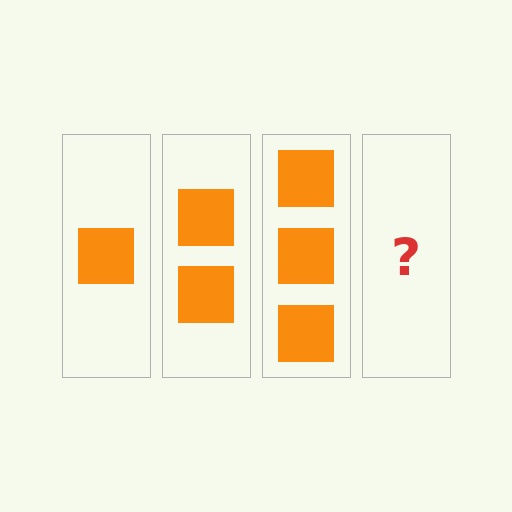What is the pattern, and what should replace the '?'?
The pattern is that each step adds one more square. The '?' should be 4 squares.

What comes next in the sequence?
The next element should be 4 squares.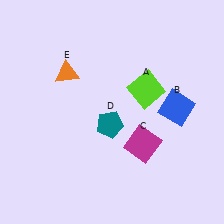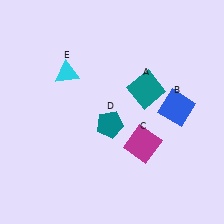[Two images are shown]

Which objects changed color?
A changed from lime to teal. E changed from orange to cyan.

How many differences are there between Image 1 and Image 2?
There are 2 differences between the two images.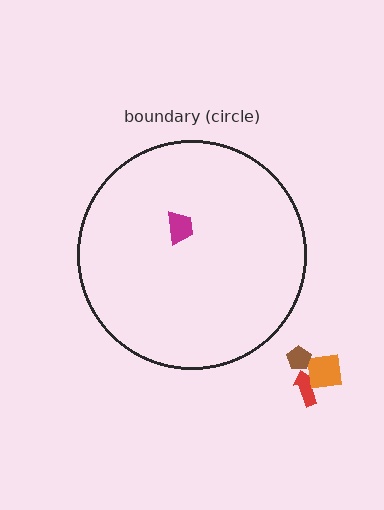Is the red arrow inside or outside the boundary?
Outside.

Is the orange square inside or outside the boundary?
Outside.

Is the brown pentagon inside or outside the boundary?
Outside.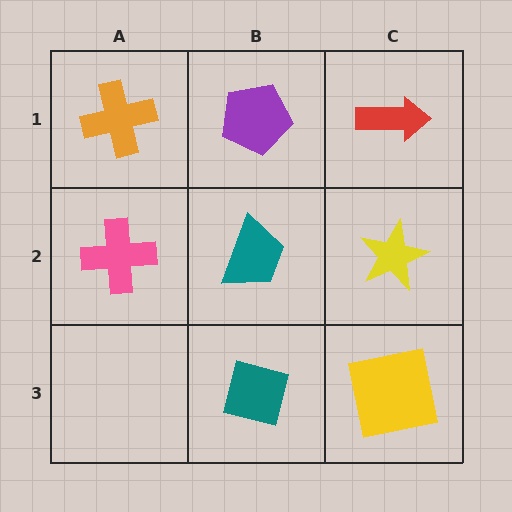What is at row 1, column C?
A red arrow.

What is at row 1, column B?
A purple pentagon.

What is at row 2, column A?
A pink cross.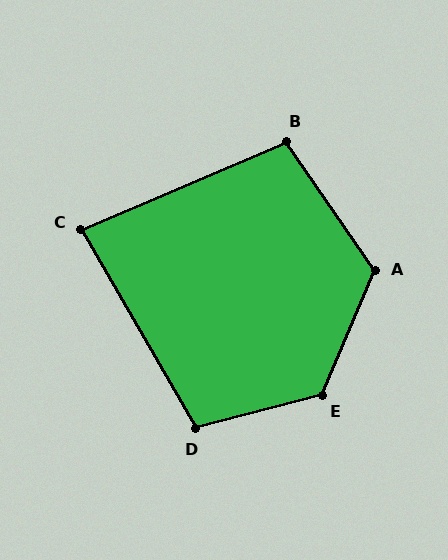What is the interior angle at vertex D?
Approximately 105 degrees (obtuse).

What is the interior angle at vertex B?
Approximately 101 degrees (obtuse).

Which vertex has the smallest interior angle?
C, at approximately 83 degrees.